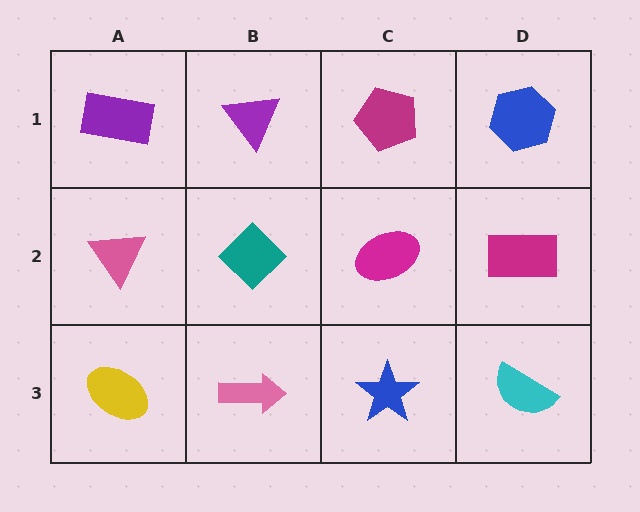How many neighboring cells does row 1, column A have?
2.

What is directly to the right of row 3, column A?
A pink arrow.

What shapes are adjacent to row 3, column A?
A pink triangle (row 2, column A), a pink arrow (row 3, column B).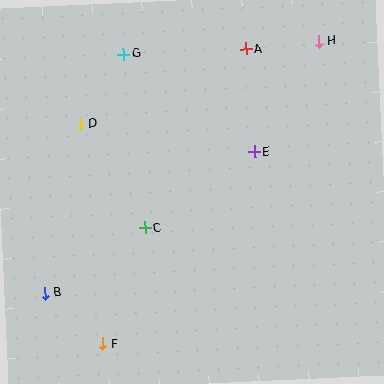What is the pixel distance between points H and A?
The distance between H and A is 73 pixels.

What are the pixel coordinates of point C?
Point C is at (145, 228).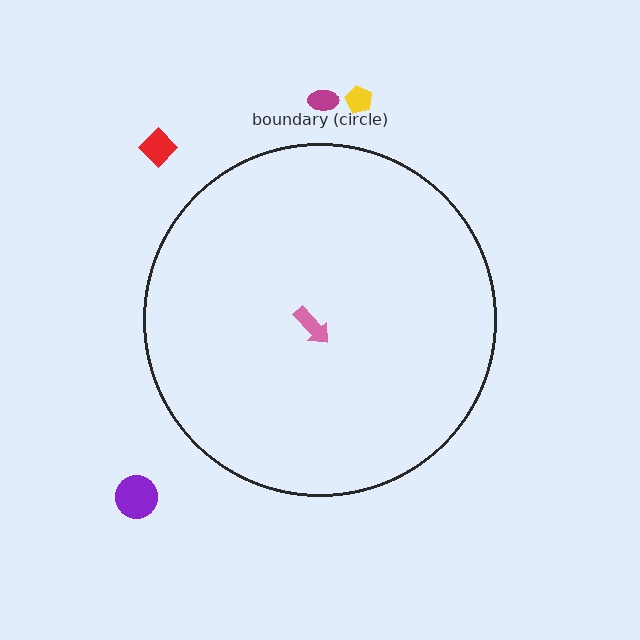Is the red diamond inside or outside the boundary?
Outside.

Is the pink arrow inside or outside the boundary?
Inside.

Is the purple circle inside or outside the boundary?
Outside.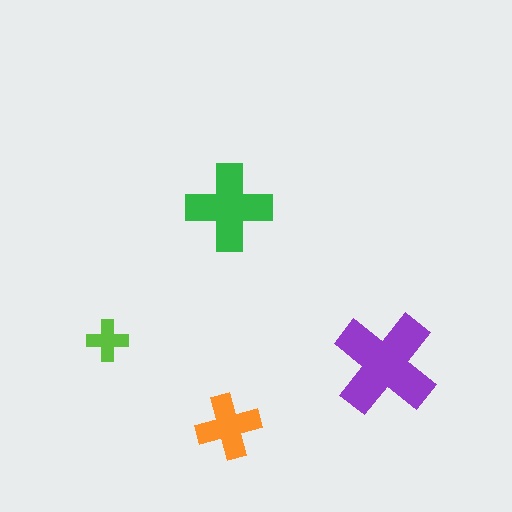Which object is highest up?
The green cross is topmost.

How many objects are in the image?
There are 4 objects in the image.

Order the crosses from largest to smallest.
the purple one, the green one, the orange one, the lime one.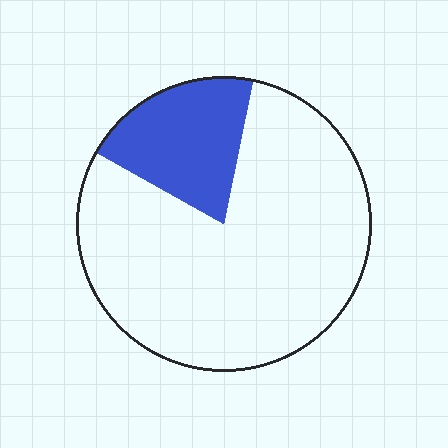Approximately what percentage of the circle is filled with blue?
Approximately 20%.